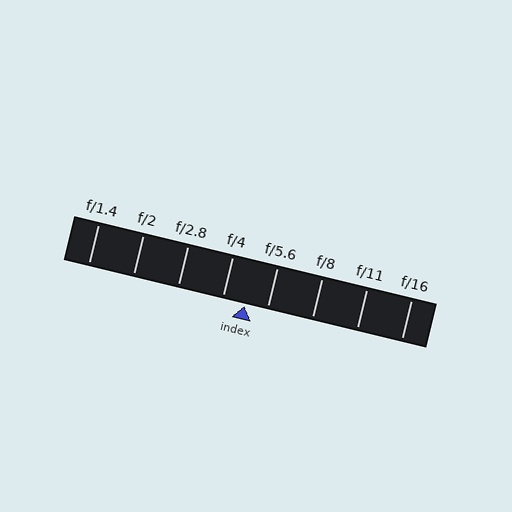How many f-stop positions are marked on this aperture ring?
There are 8 f-stop positions marked.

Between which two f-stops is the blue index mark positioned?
The index mark is between f/4 and f/5.6.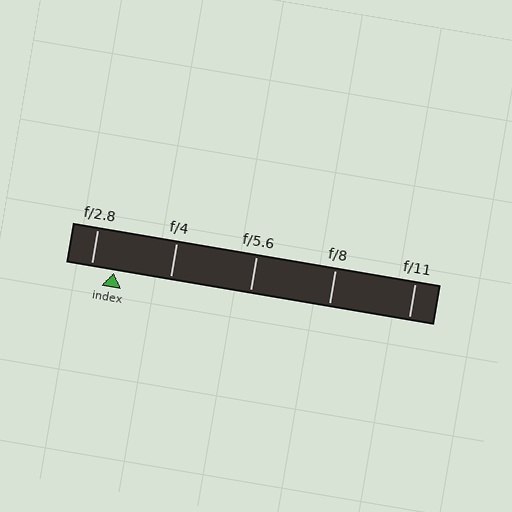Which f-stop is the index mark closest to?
The index mark is closest to f/2.8.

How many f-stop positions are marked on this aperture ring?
There are 5 f-stop positions marked.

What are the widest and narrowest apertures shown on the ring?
The widest aperture shown is f/2.8 and the narrowest is f/11.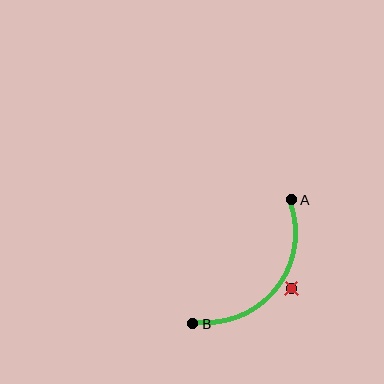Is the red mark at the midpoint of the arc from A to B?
No — the red mark does not lie on the arc at all. It sits slightly outside the curve.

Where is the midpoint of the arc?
The arc midpoint is the point on the curve farthest from the straight line joining A and B. It sits below and to the right of that line.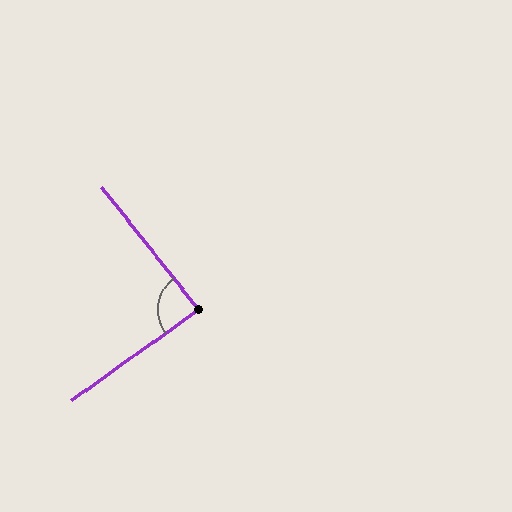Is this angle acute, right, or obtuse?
It is approximately a right angle.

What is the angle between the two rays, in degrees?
Approximately 87 degrees.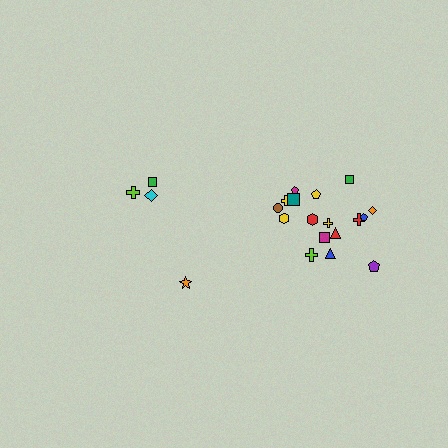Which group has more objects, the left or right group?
The right group.